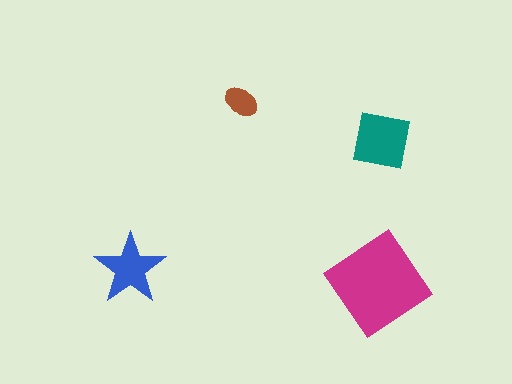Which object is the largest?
The magenta diamond.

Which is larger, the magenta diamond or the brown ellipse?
The magenta diamond.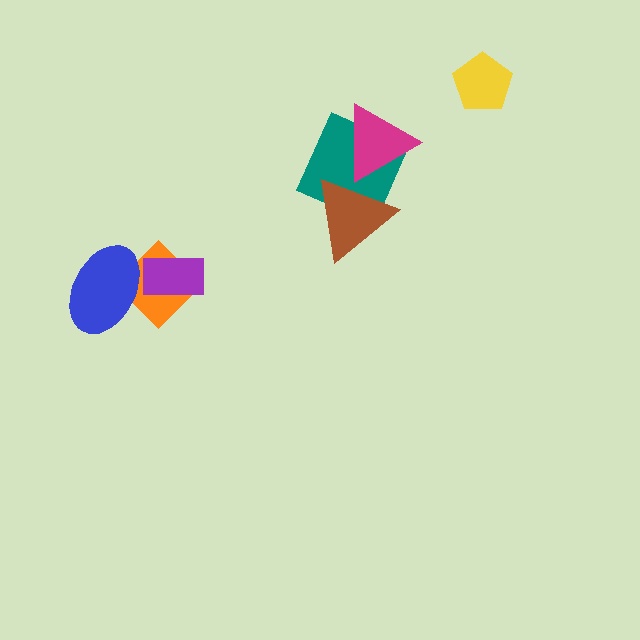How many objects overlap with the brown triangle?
2 objects overlap with the brown triangle.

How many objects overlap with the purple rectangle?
1 object overlaps with the purple rectangle.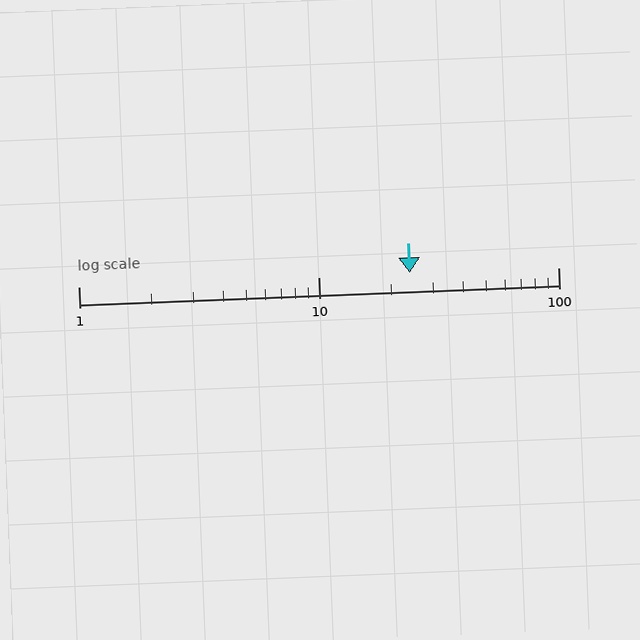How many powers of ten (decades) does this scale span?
The scale spans 2 decades, from 1 to 100.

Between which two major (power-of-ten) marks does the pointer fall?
The pointer is between 10 and 100.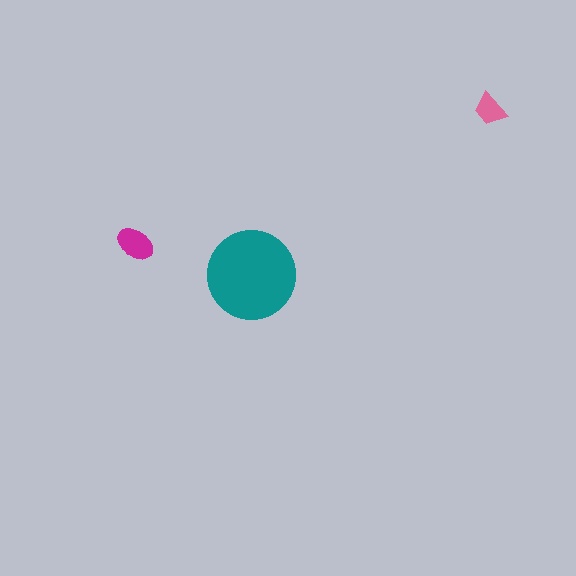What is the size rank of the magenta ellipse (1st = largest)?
2nd.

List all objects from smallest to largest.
The pink trapezoid, the magenta ellipse, the teal circle.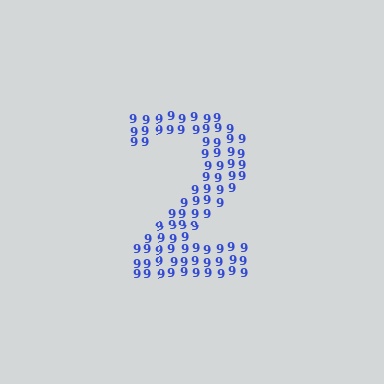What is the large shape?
The large shape is the digit 2.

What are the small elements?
The small elements are digit 9's.